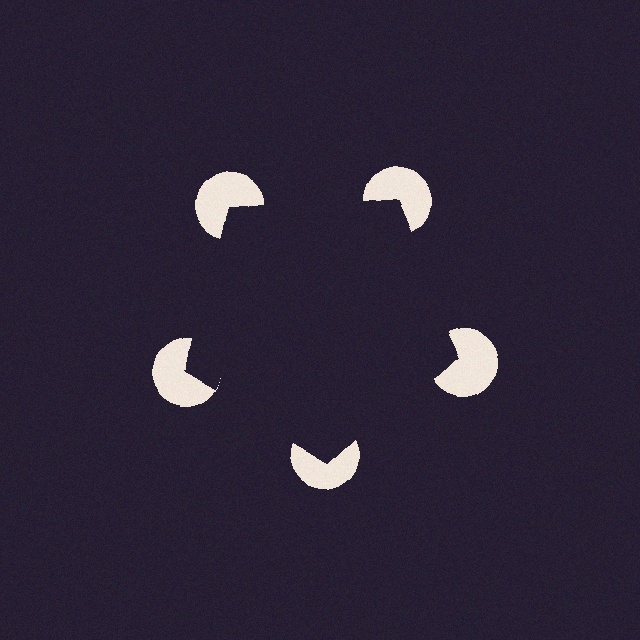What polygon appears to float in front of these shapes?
An illusory pentagon — its edges are inferred from the aligned wedge cuts in the pac-man discs, not physically drawn.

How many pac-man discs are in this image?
There are 5 — one at each vertex of the illusory pentagon.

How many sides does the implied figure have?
5 sides.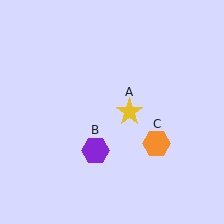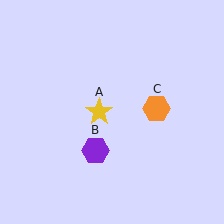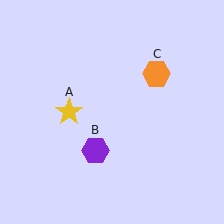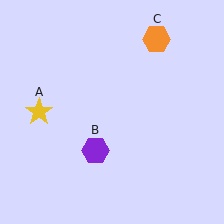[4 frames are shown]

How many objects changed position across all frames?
2 objects changed position: yellow star (object A), orange hexagon (object C).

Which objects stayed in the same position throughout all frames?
Purple hexagon (object B) remained stationary.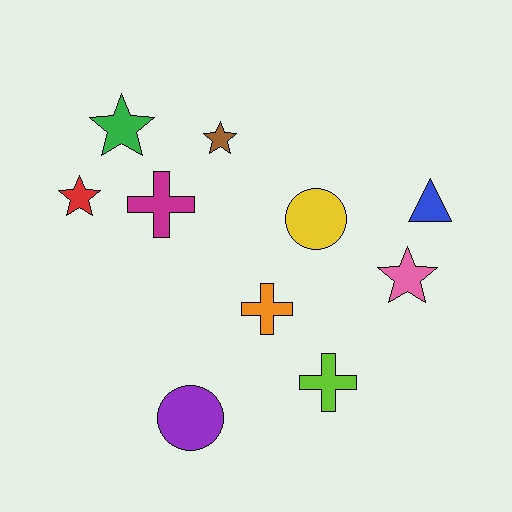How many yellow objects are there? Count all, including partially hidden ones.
There is 1 yellow object.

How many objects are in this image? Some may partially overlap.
There are 10 objects.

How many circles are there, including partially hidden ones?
There are 2 circles.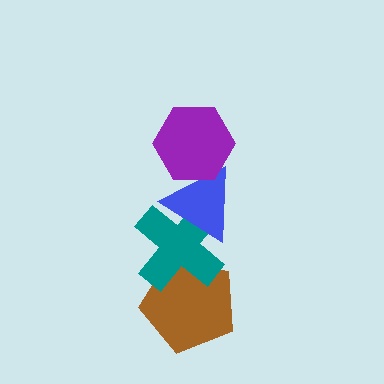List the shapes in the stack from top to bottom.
From top to bottom: the purple hexagon, the blue triangle, the teal cross, the brown pentagon.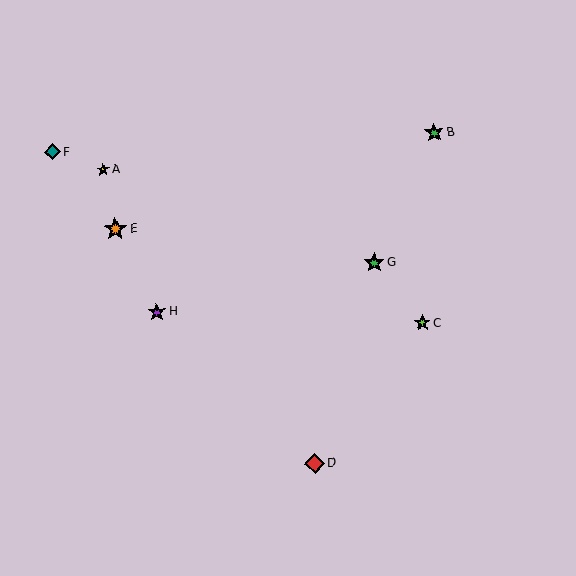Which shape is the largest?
The orange star (labeled E) is the largest.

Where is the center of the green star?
The center of the green star is at (374, 263).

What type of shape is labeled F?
Shape F is a teal diamond.